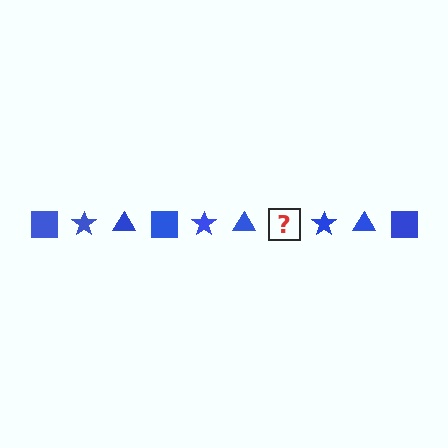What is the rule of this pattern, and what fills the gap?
The rule is that the pattern cycles through square, star, triangle shapes in blue. The gap should be filled with a blue square.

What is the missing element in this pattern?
The missing element is a blue square.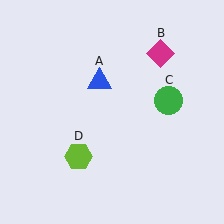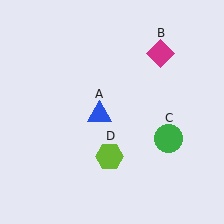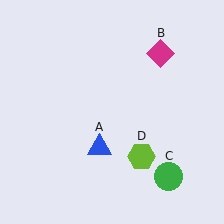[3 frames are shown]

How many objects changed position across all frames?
3 objects changed position: blue triangle (object A), green circle (object C), lime hexagon (object D).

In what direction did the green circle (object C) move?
The green circle (object C) moved down.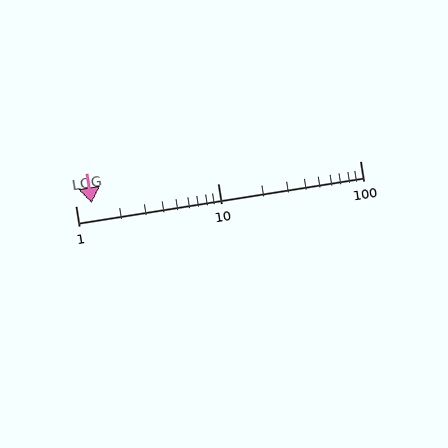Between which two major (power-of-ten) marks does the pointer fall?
The pointer is between 1 and 10.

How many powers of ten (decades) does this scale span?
The scale spans 2 decades, from 1 to 100.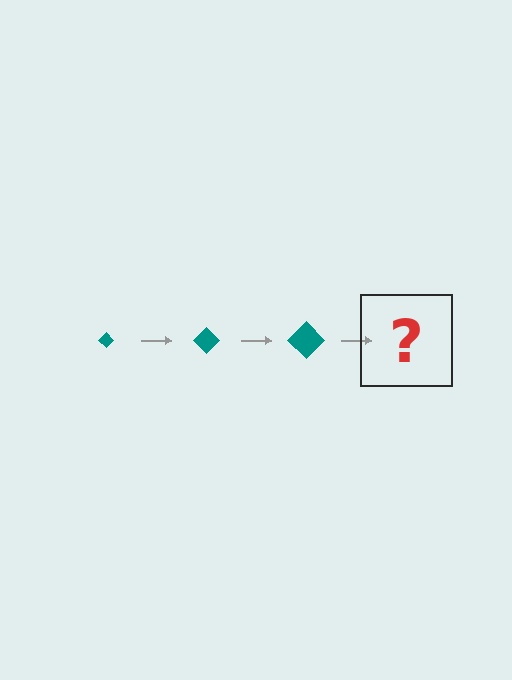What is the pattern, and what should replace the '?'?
The pattern is that the diamond gets progressively larger each step. The '?' should be a teal diamond, larger than the previous one.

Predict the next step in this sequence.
The next step is a teal diamond, larger than the previous one.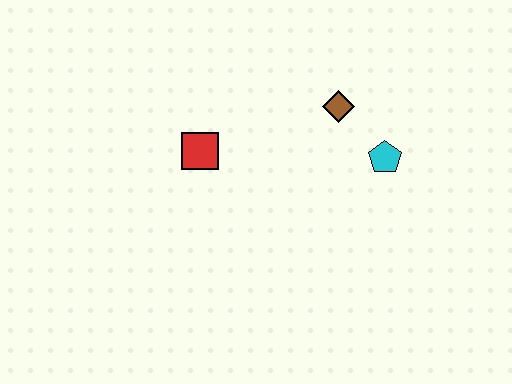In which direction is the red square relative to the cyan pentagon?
The red square is to the left of the cyan pentagon.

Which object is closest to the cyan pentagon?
The brown diamond is closest to the cyan pentagon.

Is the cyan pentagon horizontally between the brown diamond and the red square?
No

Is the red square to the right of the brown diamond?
No